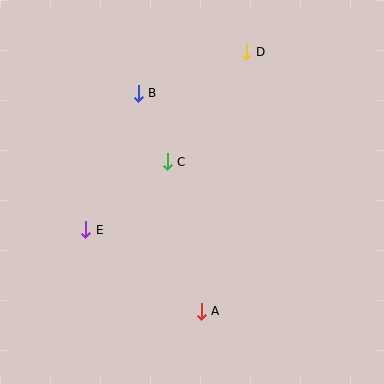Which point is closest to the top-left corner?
Point B is closest to the top-left corner.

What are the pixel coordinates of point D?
Point D is at (246, 52).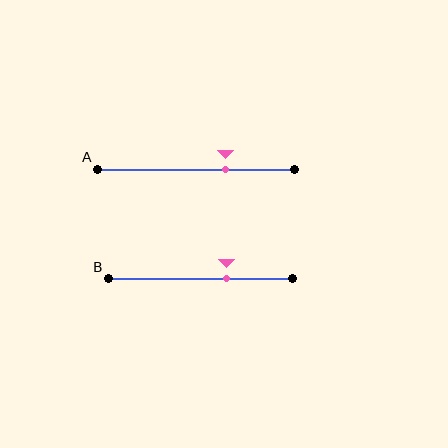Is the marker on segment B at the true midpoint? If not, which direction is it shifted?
No, the marker on segment B is shifted to the right by about 14% of the segment length.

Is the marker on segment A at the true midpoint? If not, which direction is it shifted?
No, the marker on segment A is shifted to the right by about 15% of the segment length.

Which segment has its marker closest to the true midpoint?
Segment B has its marker closest to the true midpoint.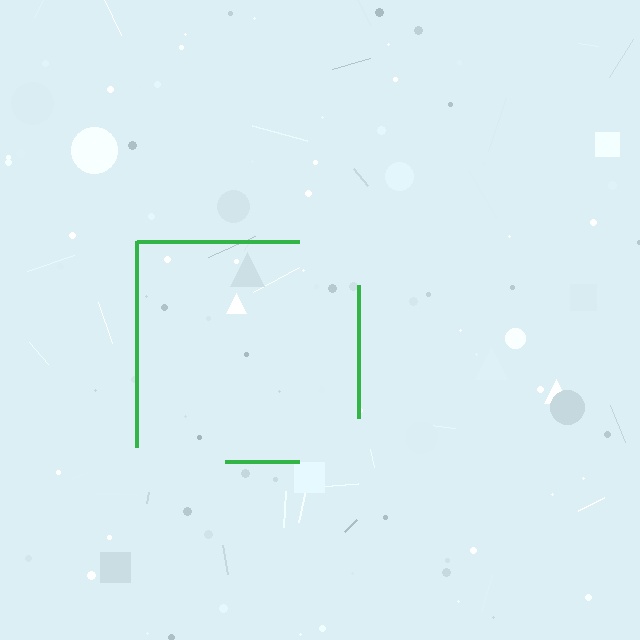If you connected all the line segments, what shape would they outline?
They would outline a square.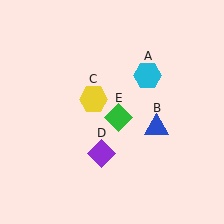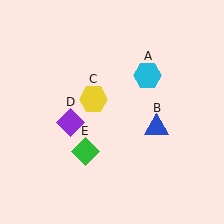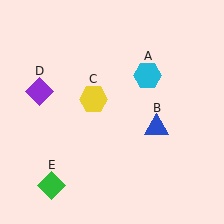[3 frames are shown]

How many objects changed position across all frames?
2 objects changed position: purple diamond (object D), green diamond (object E).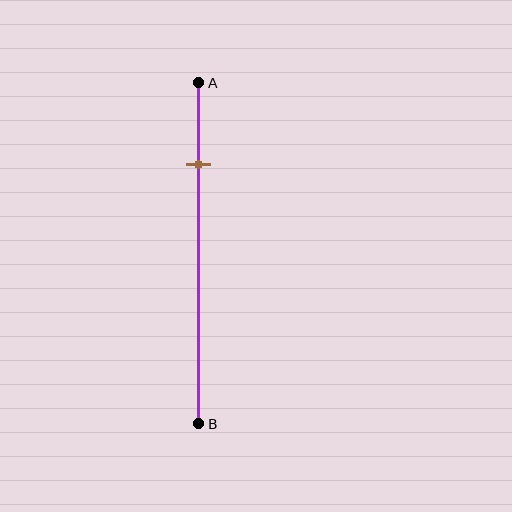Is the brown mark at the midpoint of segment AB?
No, the mark is at about 25% from A, not at the 50% midpoint.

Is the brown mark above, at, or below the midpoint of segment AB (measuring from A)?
The brown mark is above the midpoint of segment AB.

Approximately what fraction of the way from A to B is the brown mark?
The brown mark is approximately 25% of the way from A to B.